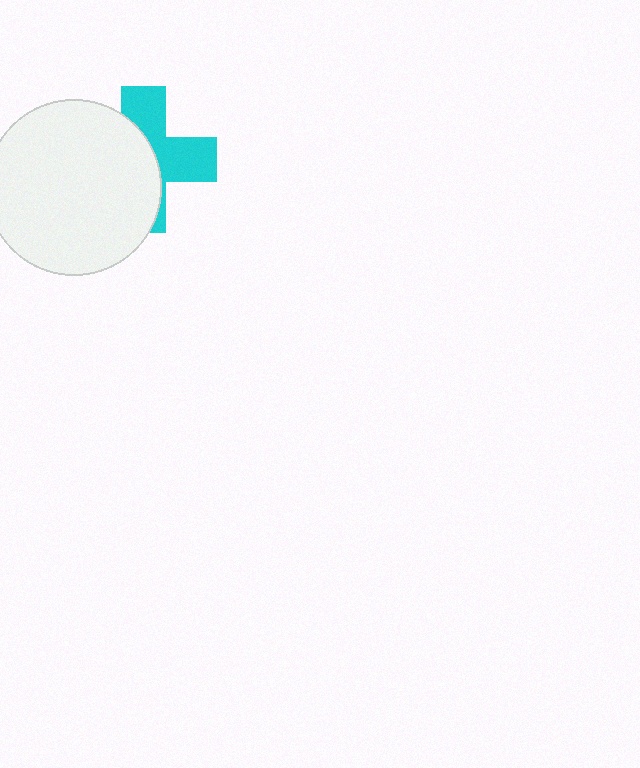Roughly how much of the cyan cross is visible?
About half of it is visible (roughly 45%).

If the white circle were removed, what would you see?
You would see the complete cyan cross.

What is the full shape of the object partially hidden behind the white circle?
The partially hidden object is a cyan cross.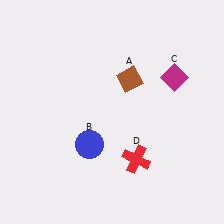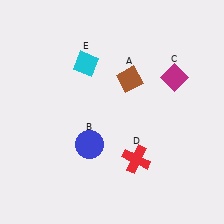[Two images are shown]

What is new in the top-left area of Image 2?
A cyan diamond (E) was added in the top-left area of Image 2.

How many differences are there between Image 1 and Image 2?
There is 1 difference between the two images.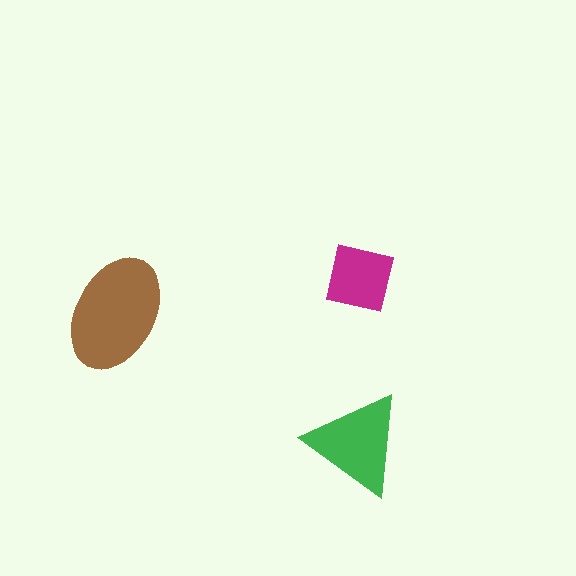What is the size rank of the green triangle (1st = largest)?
2nd.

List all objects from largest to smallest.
The brown ellipse, the green triangle, the magenta square.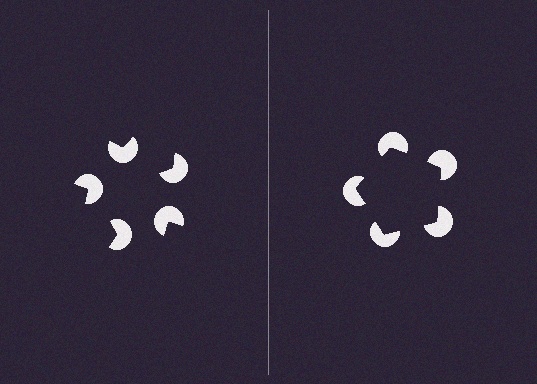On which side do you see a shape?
An illusory pentagon appears on the right side. On the left side the wedge cuts are rotated, so no coherent shape forms.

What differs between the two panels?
The pac-man discs are positioned identically on both sides; only the wedge orientations differ. On the right they align to a pentagon; on the left they are misaligned.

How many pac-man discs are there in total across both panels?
10 — 5 on each side.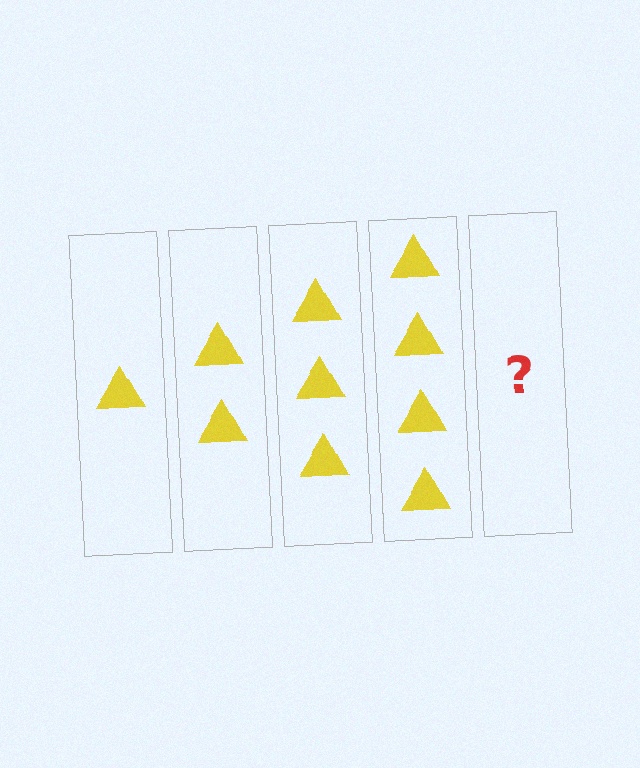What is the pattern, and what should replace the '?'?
The pattern is that each step adds one more triangle. The '?' should be 5 triangles.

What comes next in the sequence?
The next element should be 5 triangles.